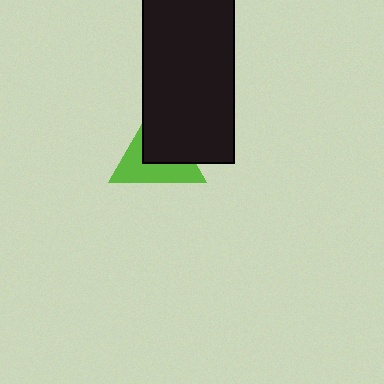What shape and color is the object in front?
The object in front is a black rectangle.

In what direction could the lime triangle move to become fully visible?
The lime triangle could move toward the lower-left. That would shift it out from behind the black rectangle entirely.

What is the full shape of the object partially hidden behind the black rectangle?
The partially hidden object is a lime triangle.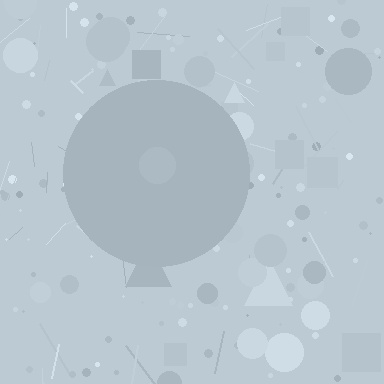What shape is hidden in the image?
A circle is hidden in the image.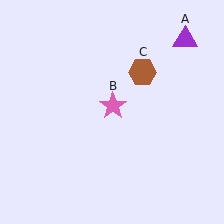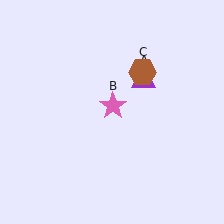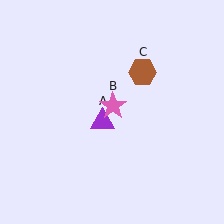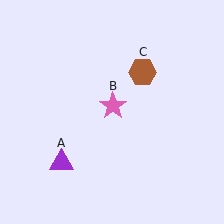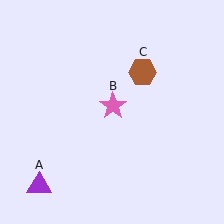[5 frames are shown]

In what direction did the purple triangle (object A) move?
The purple triangle (object A) moved down and to the left.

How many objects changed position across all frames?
1 object changed position: purple triangle (object A).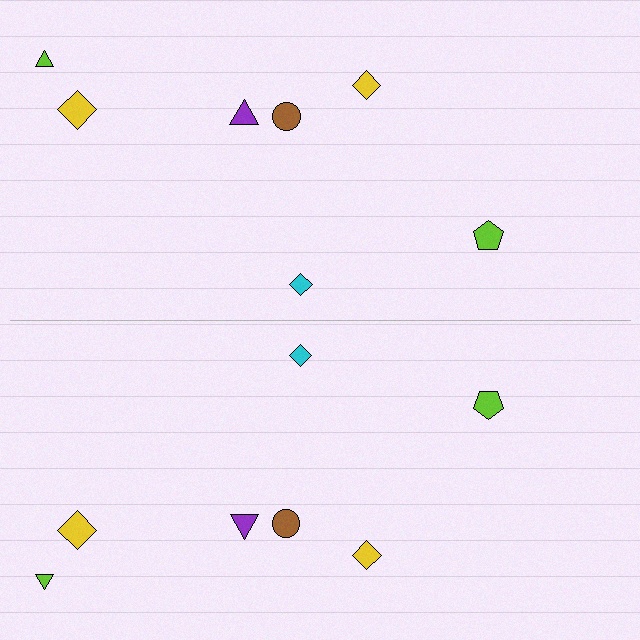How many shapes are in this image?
There are 14 shapes in this image.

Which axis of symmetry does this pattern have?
The pattern has a horizontal axis of symmetry running through the center of the image.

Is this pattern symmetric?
Yes, this pattern has bilateral (reflection) symmetry.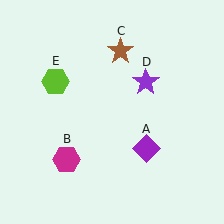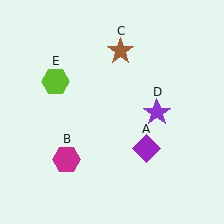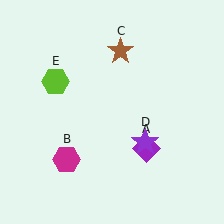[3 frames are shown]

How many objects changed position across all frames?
1 object changed position: purple star (object D).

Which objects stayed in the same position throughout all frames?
Purple diamond (object A) and magenta hexagon (object B) and brown star (object C) and lime hexagon (object E) remained stationary.